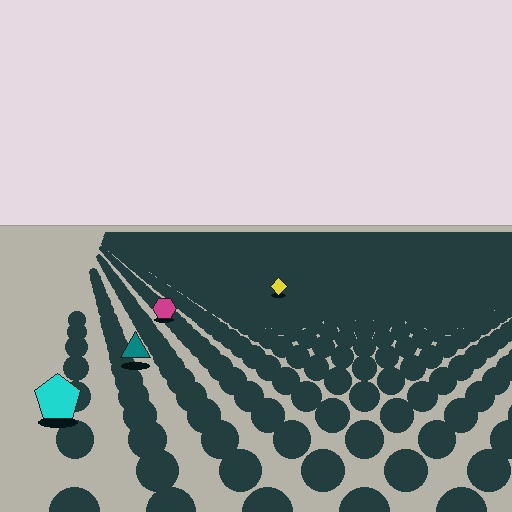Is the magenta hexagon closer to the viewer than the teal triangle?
No. The teal triangle is closer — you can tell from the texture gradient: the ground texture is coarser near it.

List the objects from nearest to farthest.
From nearest to farthest: the cyan pentagon, the teal triangle, the magenta hexagon, the yellow diamond.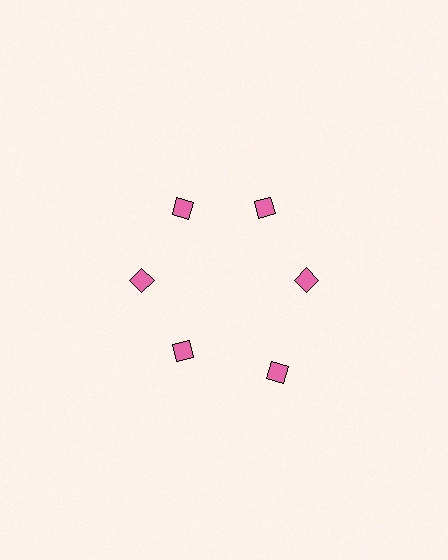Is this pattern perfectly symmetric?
No. The 6 pink diamonds are arranged in a ring, but one element near the 5 o'clock position is pushed outward from the center, breaking the 6-fold rotational symmetry.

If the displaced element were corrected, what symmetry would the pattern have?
It would have 6-fold rotational symmetry — the pattern would map onto itself every 60 degrees.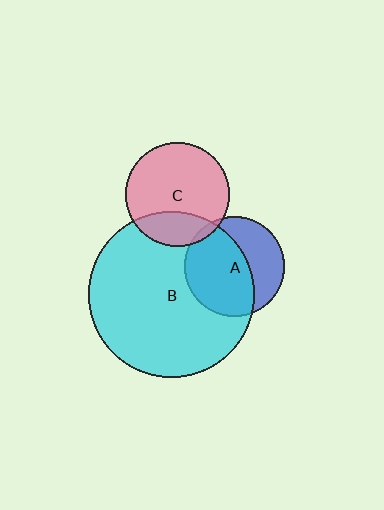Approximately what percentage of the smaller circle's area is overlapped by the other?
Approximately 60%.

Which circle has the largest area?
Circle B (cyan).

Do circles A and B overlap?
Yes.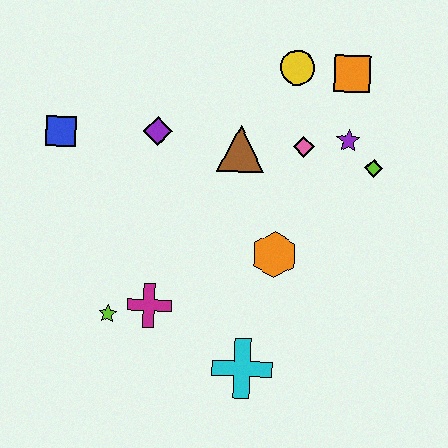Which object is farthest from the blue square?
The lime diamond is farthest from the blue square.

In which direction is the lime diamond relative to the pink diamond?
The lime diamond is to the right of the pink diamond.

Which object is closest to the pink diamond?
The purple star is closest to the pink diamond.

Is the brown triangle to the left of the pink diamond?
Yes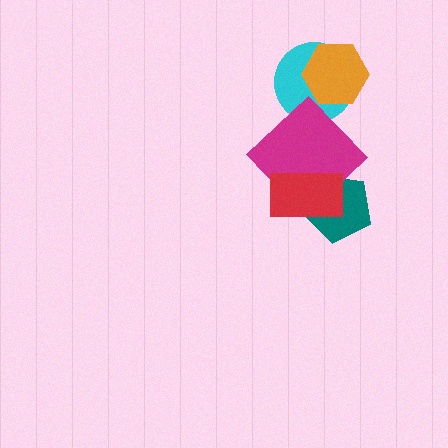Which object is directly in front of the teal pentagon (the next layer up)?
The magenta diamond is directly in front of the teal pentagon.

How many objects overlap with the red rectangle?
2 objects overlap with the red rectangle.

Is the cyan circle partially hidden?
Yes, it is partially covered by another shape.